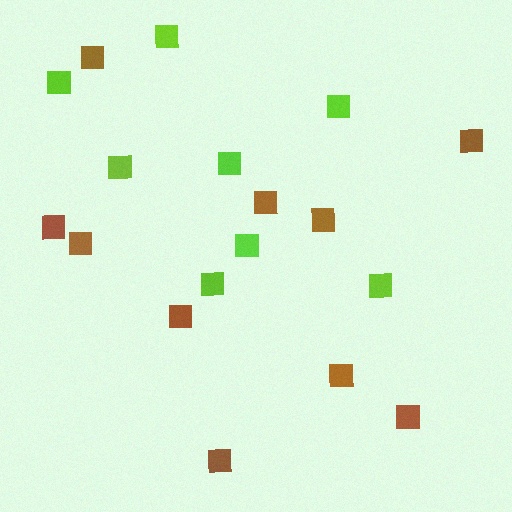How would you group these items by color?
There are 2 groups: one group of brown squares (10) and one group of lime squares (8).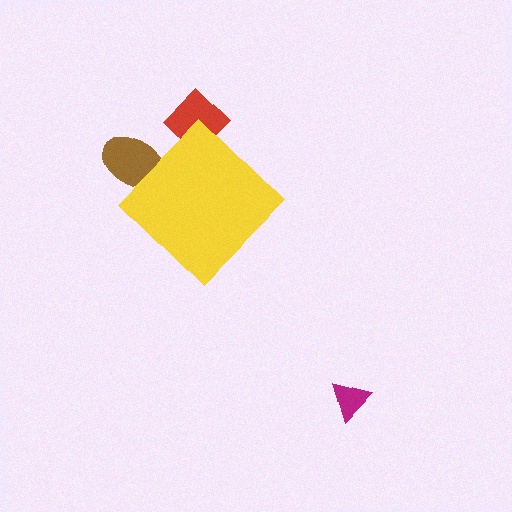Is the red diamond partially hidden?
Yes, the red diamond is partially hidden behind the yellow diamond.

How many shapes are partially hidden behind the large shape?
2 shapes are partially hidden.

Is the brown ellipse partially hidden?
Yes, the brown ellipse is partially hidden behind the yellow diamond.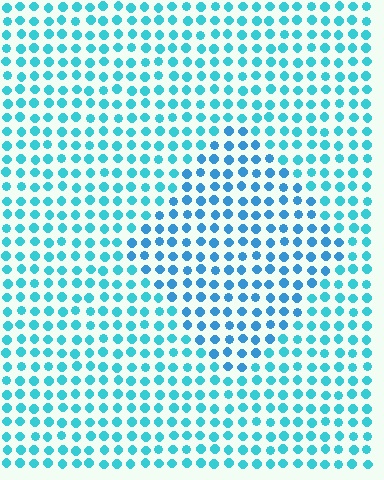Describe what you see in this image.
The image is filled with small cyan elements in a uniform arrangement. A diamond-shaped region is visible where the elements are tinted to a slightly different hue, forming a subtle color boundary.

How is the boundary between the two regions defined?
The boundary is defined purely by a slight shift in hue (about 22 degrees). Spacing, size, and orientation are identical on both sides.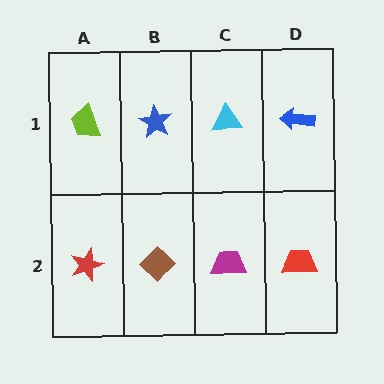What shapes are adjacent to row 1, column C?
A magenta trapezoid (row 2, column C), a blue star (row 1, column B), a blue arrow (row 1, column D).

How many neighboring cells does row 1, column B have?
3.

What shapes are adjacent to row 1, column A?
A red star (row 2, column A), a blue star (row 1, column B).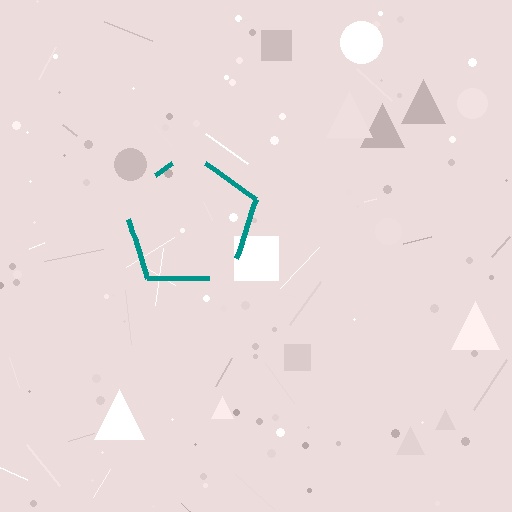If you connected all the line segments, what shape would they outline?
They would outline a pentagon.